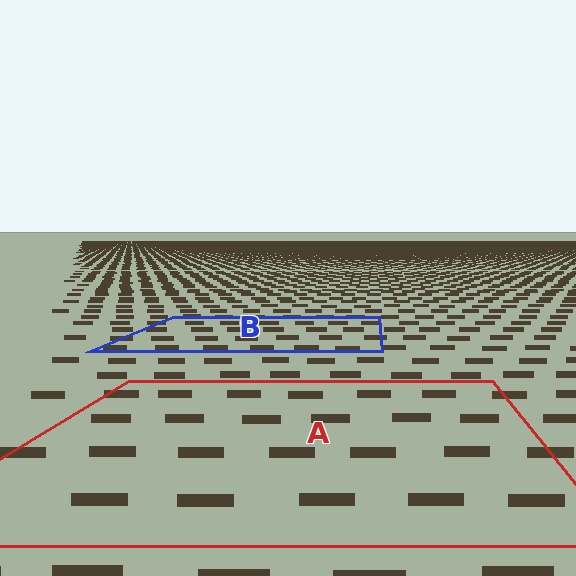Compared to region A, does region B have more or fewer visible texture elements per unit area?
Region B has more texture elements per unit area — they are packed more densely because it is farther away.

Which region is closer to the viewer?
Region A is closer. The texture elements there are larger and more spread out.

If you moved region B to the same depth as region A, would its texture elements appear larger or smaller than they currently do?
They would appear larger. At a closer depth, the same texture elements are projected at a bigger on-screen size.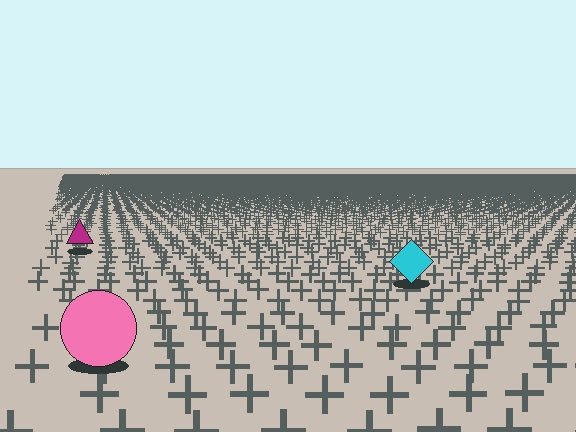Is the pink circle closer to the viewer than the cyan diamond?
Yes. The pink circle is closer — you can tell from the texture gradient: the ground texture is coarser near it.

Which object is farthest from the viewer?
The magenta triangle is farthest from the viewer. It appears smaller and the ground texture around it is denser.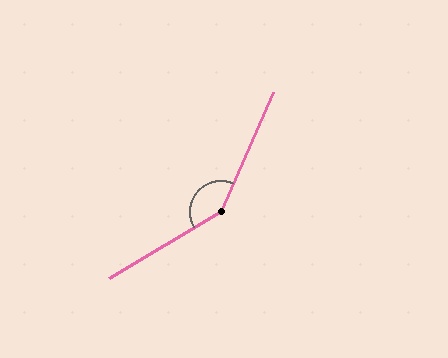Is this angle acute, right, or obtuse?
It is obtuse.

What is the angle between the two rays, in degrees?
Approximately 145 degrees.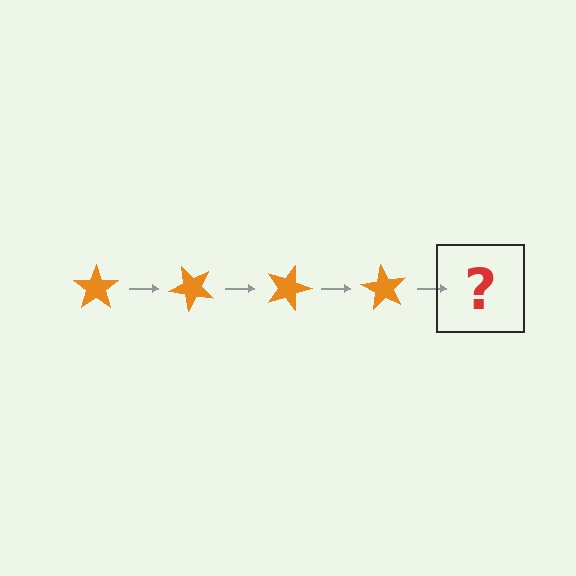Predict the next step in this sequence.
The next step is an orange star rotated 180 degrees.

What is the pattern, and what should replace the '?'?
The pattern is that the star rotates 45 degrees each step. The '?' should be an orange star rotated 180 degrees.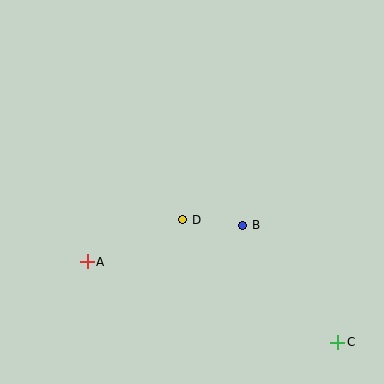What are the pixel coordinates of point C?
Point C is at (338, 342).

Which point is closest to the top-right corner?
Point B is closest to the top-right corner.